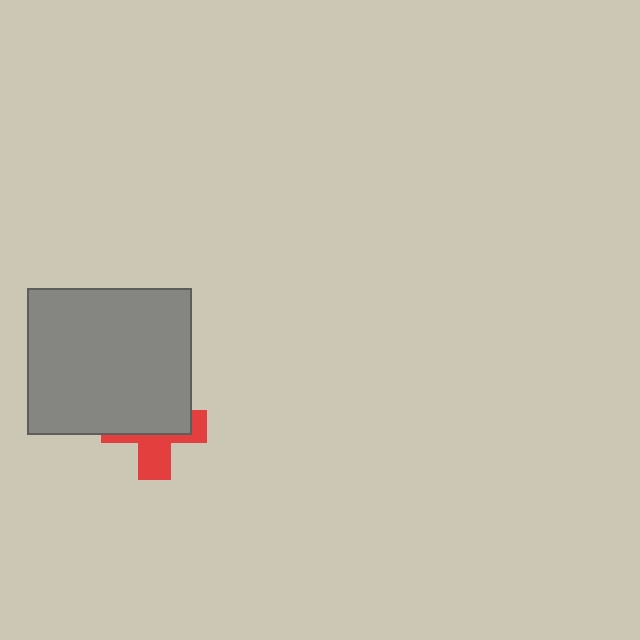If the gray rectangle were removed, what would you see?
You would see the complete red cross.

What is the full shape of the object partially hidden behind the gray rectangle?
The partially hidden object is a red cross.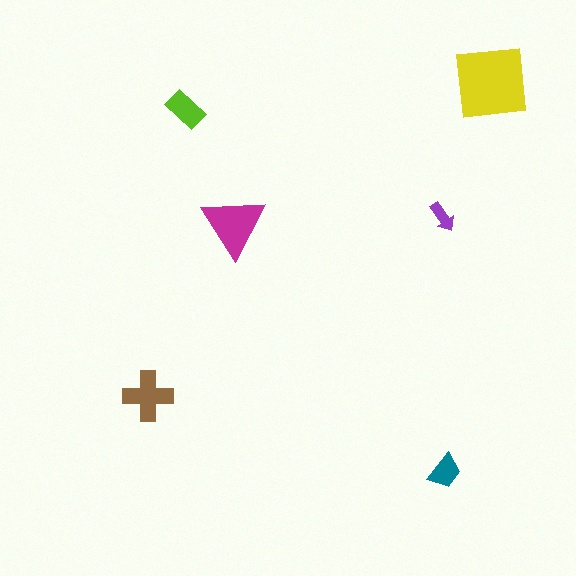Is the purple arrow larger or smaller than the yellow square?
Smaller.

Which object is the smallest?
The purple arrow.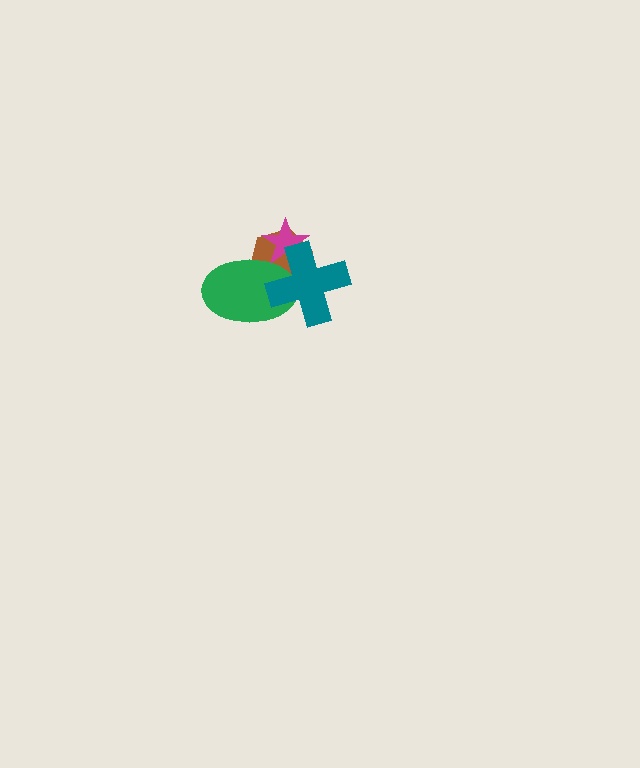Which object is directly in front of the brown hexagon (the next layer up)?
The magenta star is directly in front of the brown hexagon.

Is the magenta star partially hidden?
Yes, it is partially covered by another shape.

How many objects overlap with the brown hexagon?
3 objects overlap with the brown hexagon.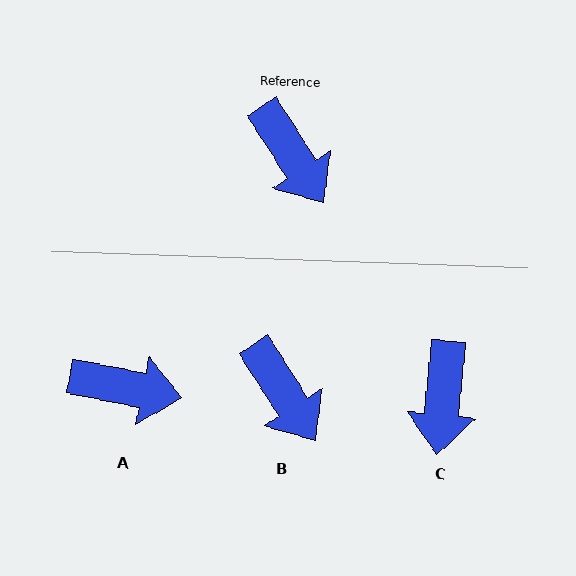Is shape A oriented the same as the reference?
No, it is off by about 46 degrees.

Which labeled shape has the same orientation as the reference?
B.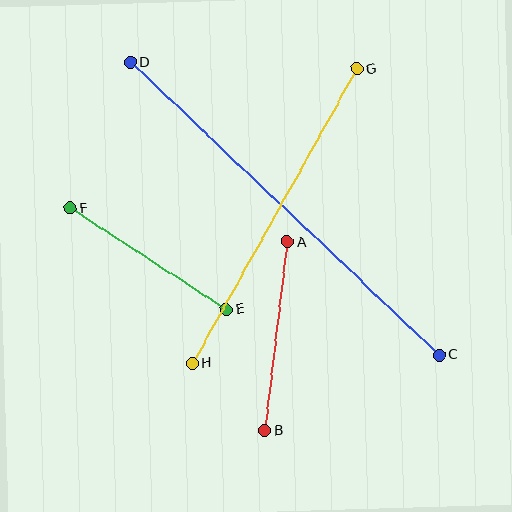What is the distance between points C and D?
The distance is approximately 425 pixels.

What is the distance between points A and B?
The distance is approximately 190 pixels.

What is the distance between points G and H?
The distance is approximately 337 pixels.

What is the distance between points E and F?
The distance is approximately 186 pixels.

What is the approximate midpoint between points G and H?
The midpoint is at approximately (275, 216) pixels.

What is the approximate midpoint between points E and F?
The midpoint is at approximately (148, 259) pixels.